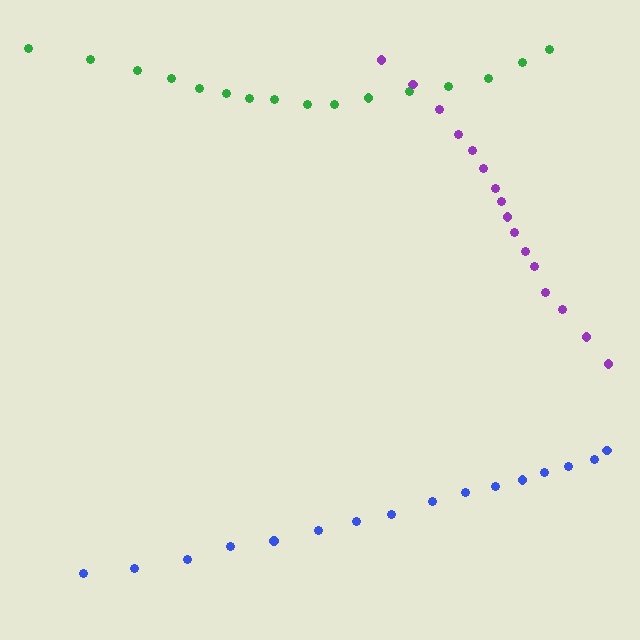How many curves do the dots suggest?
There are 3 distinct paths.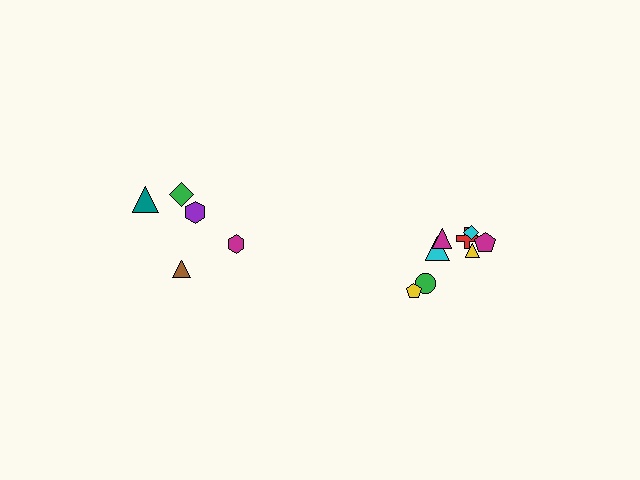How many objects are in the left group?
There are 5 objects.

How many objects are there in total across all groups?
There are 13 objects.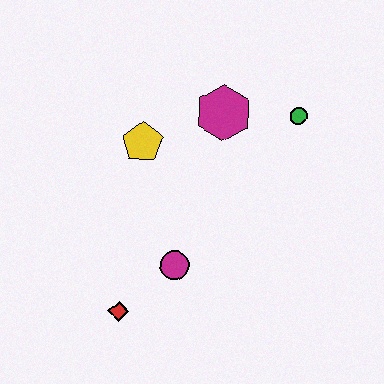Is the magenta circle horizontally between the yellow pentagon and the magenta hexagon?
Yes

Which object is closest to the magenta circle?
The red diamond is closest to the magenta circle.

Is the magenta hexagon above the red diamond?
Yes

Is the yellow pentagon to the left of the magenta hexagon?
Yes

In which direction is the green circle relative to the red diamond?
The green circle is above the red diamond.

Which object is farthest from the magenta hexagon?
The red diamond is farthest from the magenta hexagon.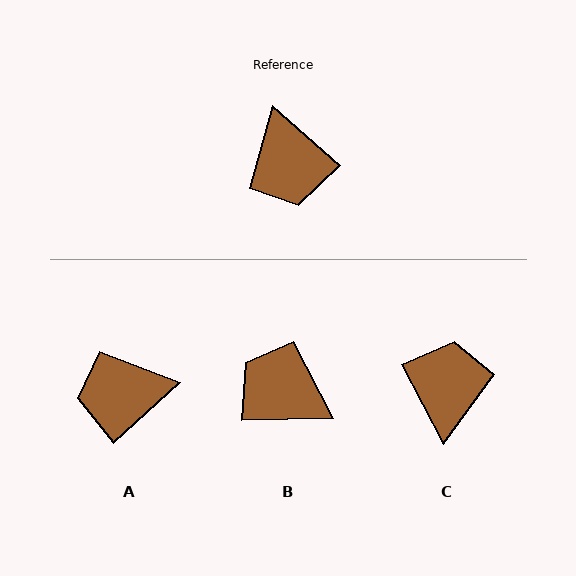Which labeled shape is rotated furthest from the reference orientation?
C, about 159 degrees away.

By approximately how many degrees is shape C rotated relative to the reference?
Approximately 159 degrees counter-clockwise.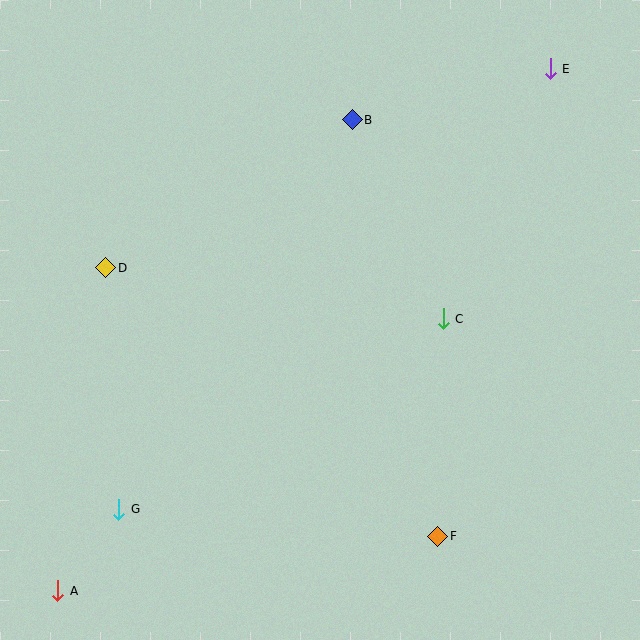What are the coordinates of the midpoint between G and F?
The midpoint between G and F is at (278, 523).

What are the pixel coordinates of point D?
Point D is at (106, 268).